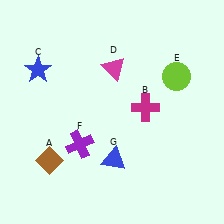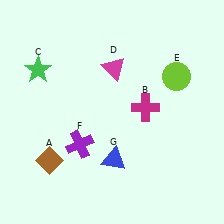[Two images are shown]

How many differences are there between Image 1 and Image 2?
There is 1 difference between the two images.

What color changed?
The star (C) changed from blue in Image 1 to green in Image 2.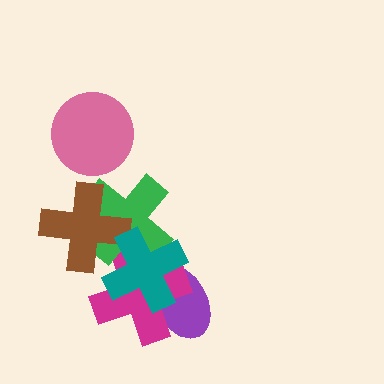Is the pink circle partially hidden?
No, no other shape covers it.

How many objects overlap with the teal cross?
4 objects overlap with the teal cross.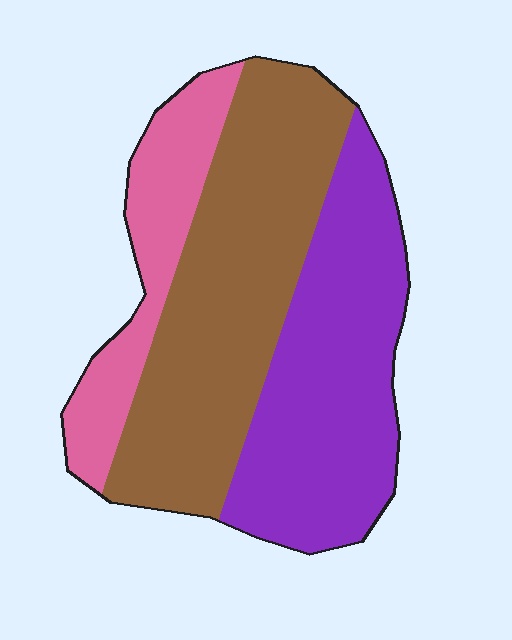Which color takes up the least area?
Pink, at roughly 20%.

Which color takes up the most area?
Brown, at roughly 45%.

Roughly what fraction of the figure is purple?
Purple takes up about three eighths (3/8) of the figure.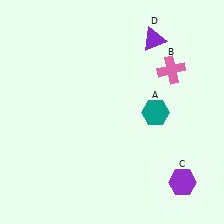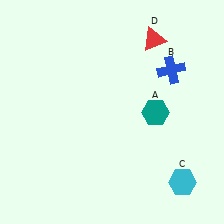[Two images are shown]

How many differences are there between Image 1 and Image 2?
There are 3 differences between the two images.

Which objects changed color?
B changed from pink to blue. C changed from purple to cyan. D changed from purple to red.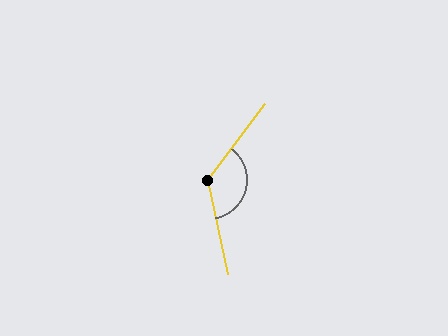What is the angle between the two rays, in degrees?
Approximately 131 degrees.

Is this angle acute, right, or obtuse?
It is obtuse.